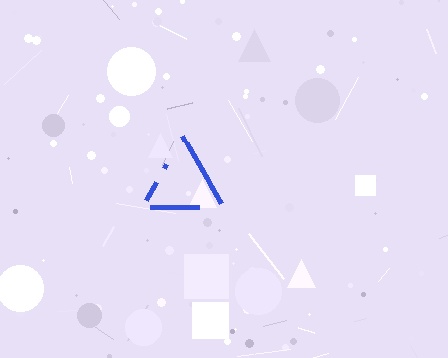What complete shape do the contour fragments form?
The contour fragments form a triangle.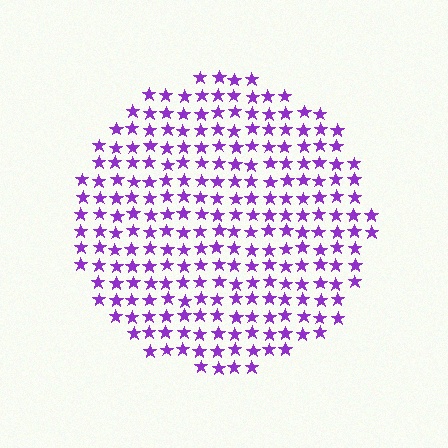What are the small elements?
The small elements are stars.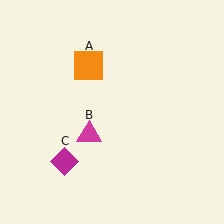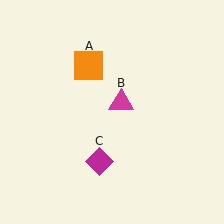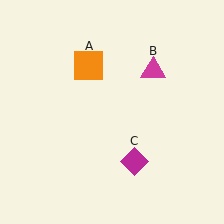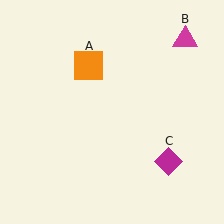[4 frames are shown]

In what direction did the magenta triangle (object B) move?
The magenta triangle (object B) moved up and to the right.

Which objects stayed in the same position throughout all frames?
Orange square (object A) remained stationary.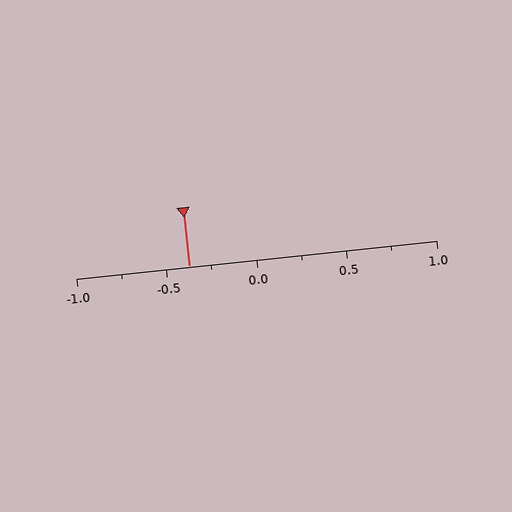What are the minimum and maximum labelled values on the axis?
The axis runs from -1.0 to 1.0.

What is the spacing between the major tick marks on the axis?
The major ticks are spaced 0.5 apart.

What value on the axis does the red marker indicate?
The marker indicates approximately -0.38.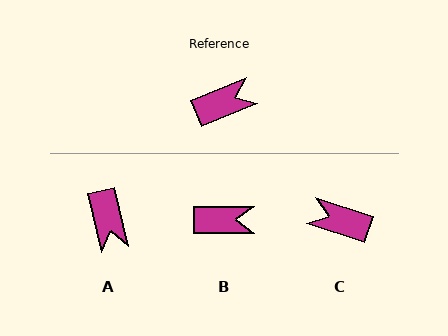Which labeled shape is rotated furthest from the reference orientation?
C, about 139 degrees away.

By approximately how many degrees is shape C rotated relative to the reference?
Approximately 139 degrees counter-clockwise.